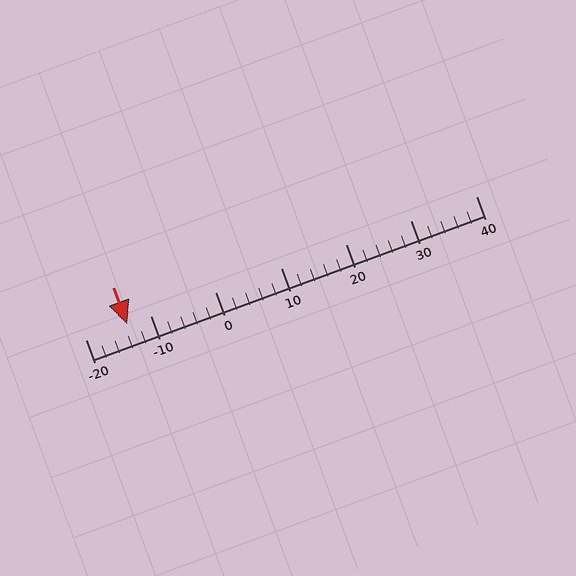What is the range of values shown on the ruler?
The ruler shows values from -20 to 40.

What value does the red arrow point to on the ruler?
The red arrow points to approximately -14.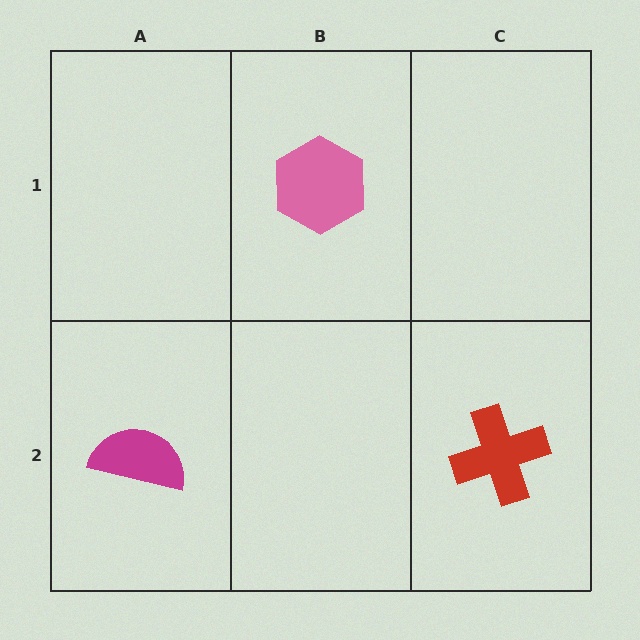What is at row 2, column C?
A red cross.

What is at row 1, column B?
A pink hexagon.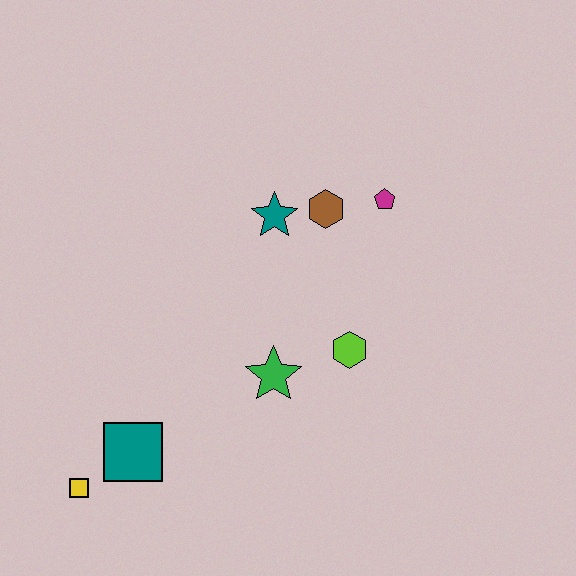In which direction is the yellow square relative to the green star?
The yellow square is to the left of the green star.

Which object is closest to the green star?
The lime hexagon is closest to the green star.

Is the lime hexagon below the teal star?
Yes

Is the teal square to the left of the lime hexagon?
Yes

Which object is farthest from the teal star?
The yellow square is farthest from the teal star.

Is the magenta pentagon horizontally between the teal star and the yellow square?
No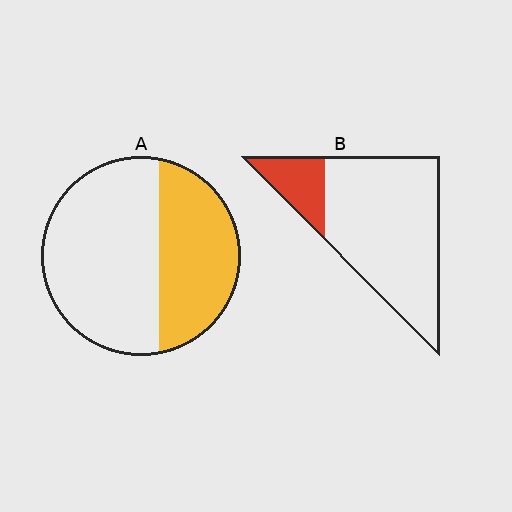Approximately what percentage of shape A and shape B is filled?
A is approximately 40% and B is approximately 20%.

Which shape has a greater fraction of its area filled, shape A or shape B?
Shape A.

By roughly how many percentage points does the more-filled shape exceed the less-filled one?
By roughly 20 percentage points (A over B).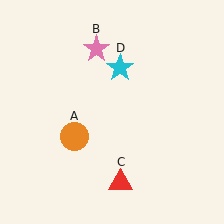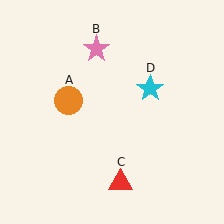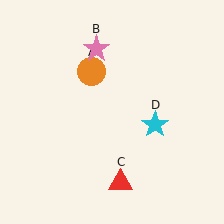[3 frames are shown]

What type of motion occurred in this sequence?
The orange circle (object A), cyan star (object D) rotated clockwise around the center of the scene.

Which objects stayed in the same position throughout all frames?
Pink star (object B) and red triangle (object C) remained stationary.